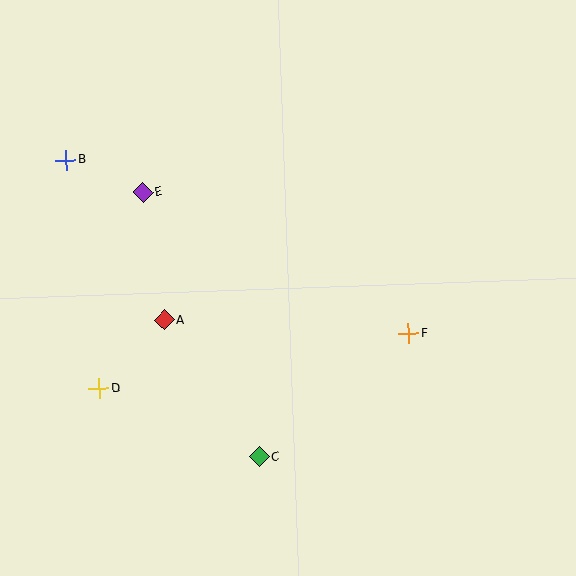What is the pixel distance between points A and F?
The distance between A and F is 245 pixels.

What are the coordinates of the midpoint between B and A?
The midpoint between B and A is at (115, 240).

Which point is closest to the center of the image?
Point A at (164, 320) is closest to the center.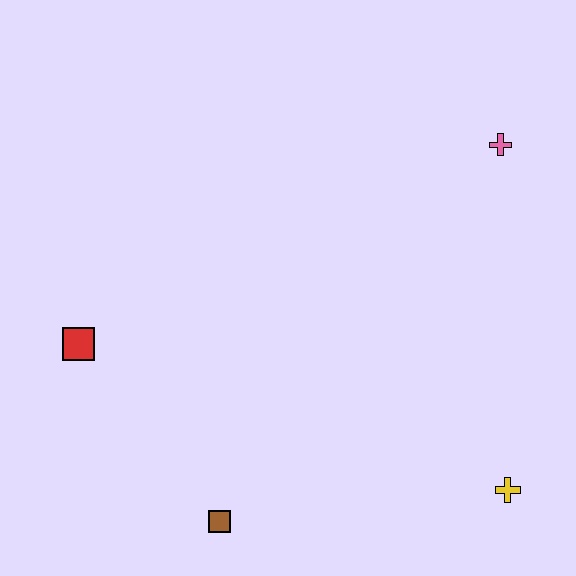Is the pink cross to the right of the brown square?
Yes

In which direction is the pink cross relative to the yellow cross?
The pink cross is above the yellow cross.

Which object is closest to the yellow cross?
The brown square is closest to the yellow cross.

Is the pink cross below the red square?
No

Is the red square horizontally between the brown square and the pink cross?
No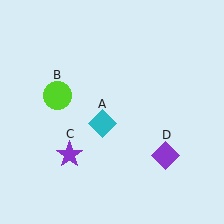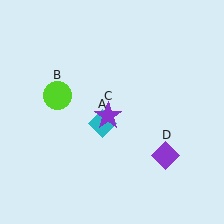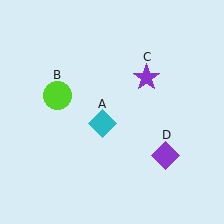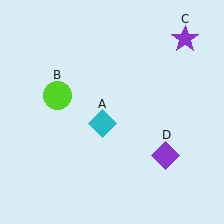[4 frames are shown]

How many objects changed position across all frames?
1 object changed position: purple star (object C).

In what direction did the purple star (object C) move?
The purple star (object C) moved up and to the right.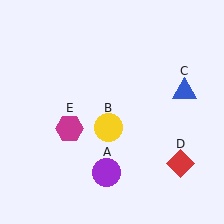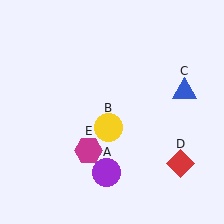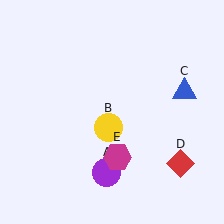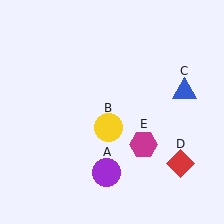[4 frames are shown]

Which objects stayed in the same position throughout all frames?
Purple circle (object A) and yellow circle (object B) and blue triangle (object C) and red diamond (object D) remained stationary.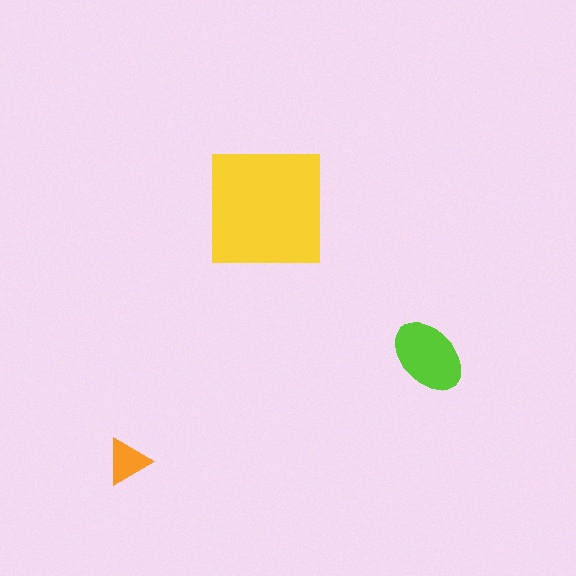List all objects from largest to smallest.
The yellow square, the lime ellipse, the orange triangle.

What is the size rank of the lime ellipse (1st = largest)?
2nd.